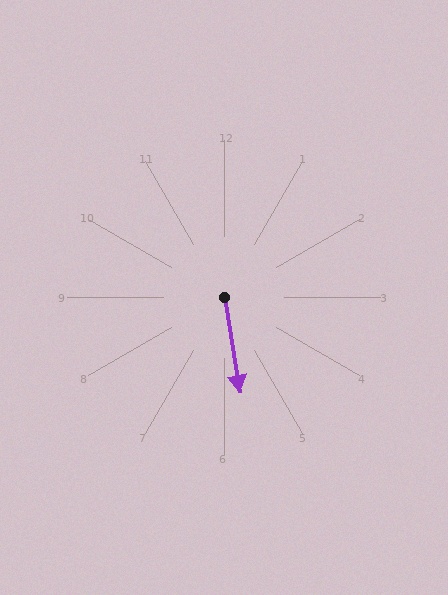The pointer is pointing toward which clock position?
Roughly 6 o'clock.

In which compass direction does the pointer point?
South.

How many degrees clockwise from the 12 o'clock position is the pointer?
Approximately 171 degrees.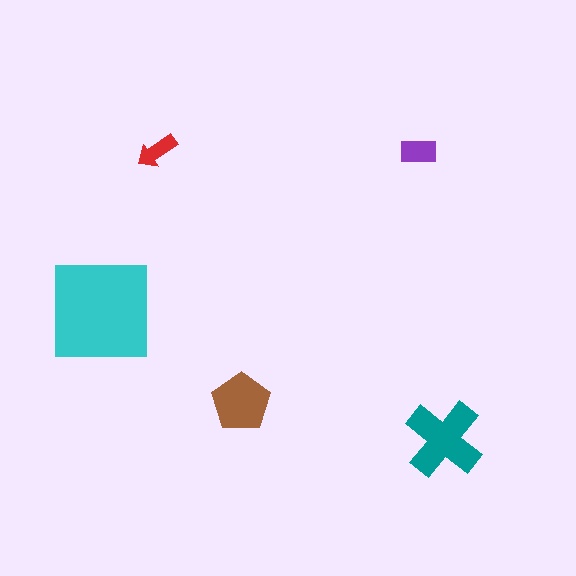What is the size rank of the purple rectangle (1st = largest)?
4th.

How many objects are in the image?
There are 5 objects in the image.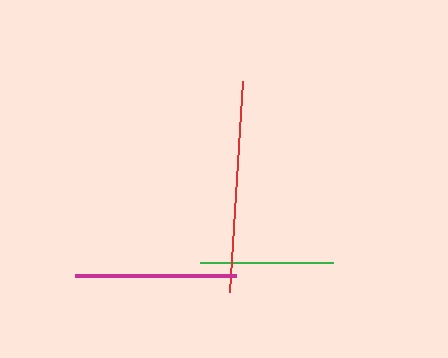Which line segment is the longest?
The red line is the longest at approximately 211 pixels.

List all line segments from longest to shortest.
From longest to shortest: red, magenta, green.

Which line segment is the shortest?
The green line is the shortest at approximately 133 pixels.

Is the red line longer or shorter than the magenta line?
The red line is longer than the magenta line.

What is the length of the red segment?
The red segment is approximately 211 pixels long.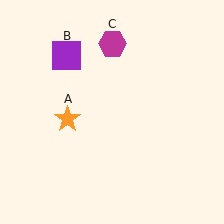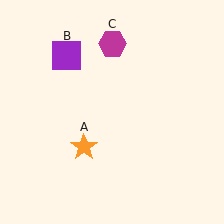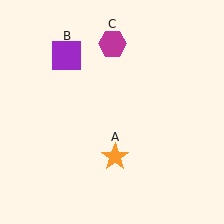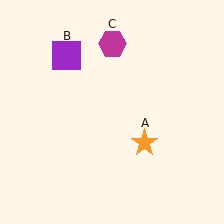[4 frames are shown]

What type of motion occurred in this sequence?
The orange star (object A) rotated counterclockwise around the center of the scene.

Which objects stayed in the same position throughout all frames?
Purple square (object B) and magenta hexagon (object C) remained stationary.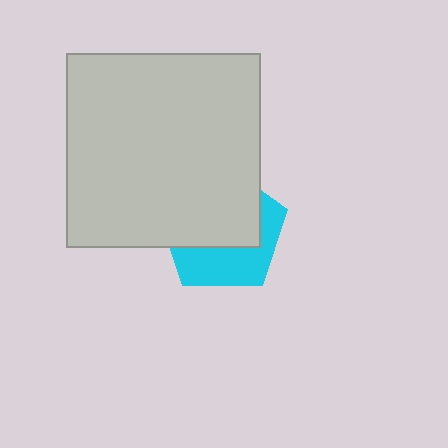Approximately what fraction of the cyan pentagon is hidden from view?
Roughly 59% of the cyan pentagon is hidden behind the light gray square.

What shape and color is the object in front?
The object in front is a light gray square.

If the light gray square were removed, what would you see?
You would see the complete cyan pentagon.